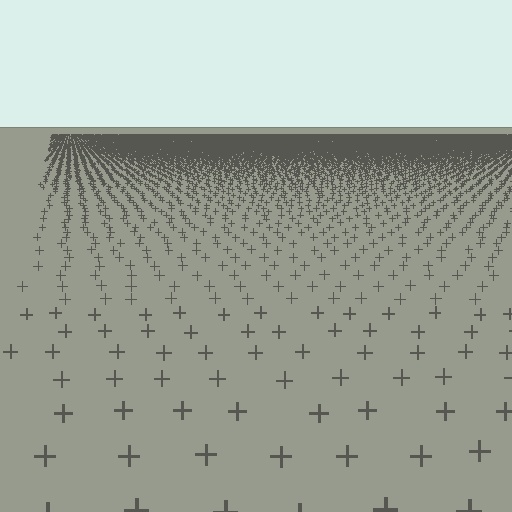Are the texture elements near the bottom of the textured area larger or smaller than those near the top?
Larger. Near the bottom, elements are closer to the viewer and appear at a bigger on-screen size.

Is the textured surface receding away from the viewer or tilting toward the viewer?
The surface is receding away from the viewer. Texture elements get smaller and denser toward the top.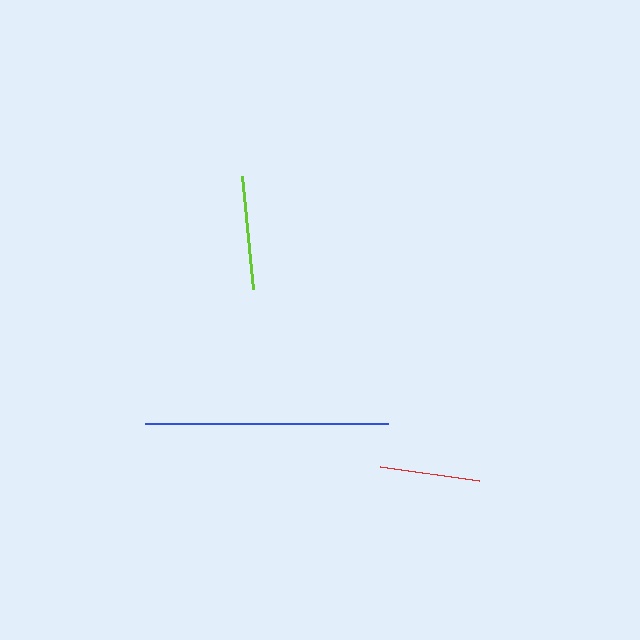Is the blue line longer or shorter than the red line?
The blue line is longer than the red line.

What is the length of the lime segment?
The lime segment is approximately 114 pixels long.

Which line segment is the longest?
The blue line is the longest at approximately 243 pixels.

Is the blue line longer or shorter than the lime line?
The blue line is longer than the lime line.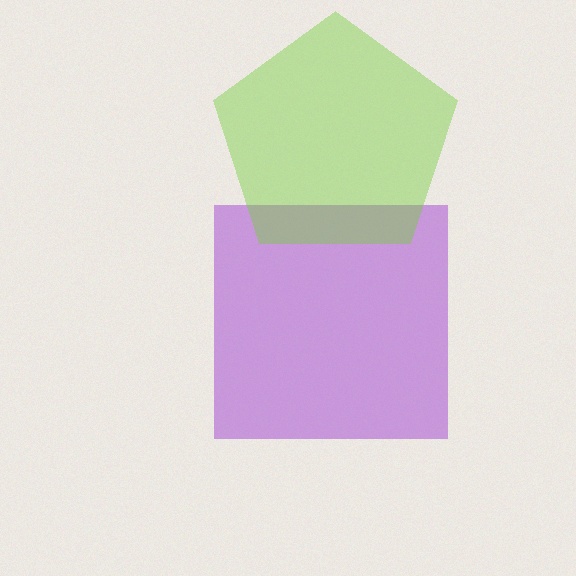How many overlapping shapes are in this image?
There are 2 overlapping shapes in the image.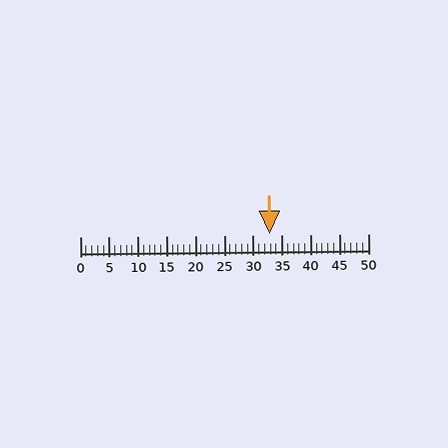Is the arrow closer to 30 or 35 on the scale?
The arrow is closer to 35.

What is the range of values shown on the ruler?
The ruler shows values from 0 to 50.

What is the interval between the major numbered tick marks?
The major tick marks are spaced 5 units apart.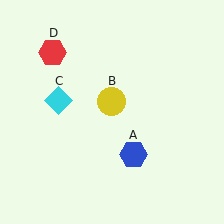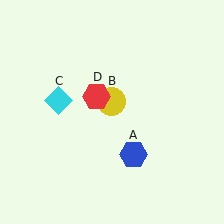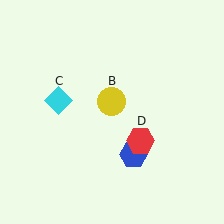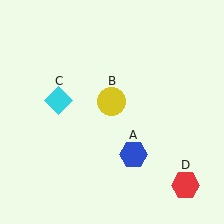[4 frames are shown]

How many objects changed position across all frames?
1 object changed position: red hexagon (object D).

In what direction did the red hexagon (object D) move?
The red hexagon (object D) moved down and to the right.